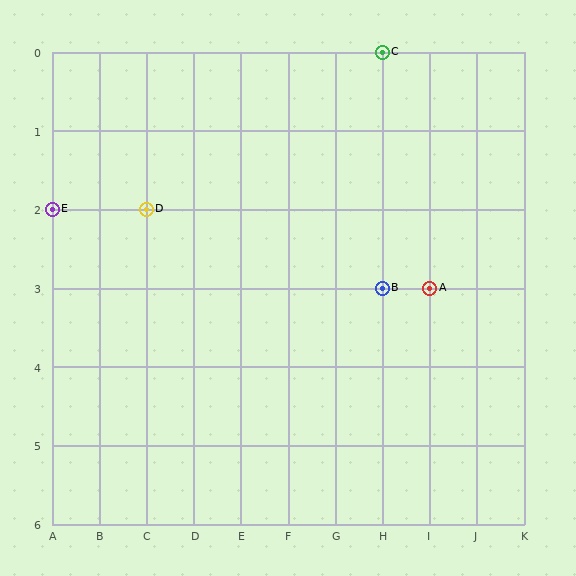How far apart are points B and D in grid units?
Points B and D are 5 columns and 1 row apart (about 5.1 grid units diagonally).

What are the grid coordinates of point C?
Point C is at grid coordinates (H, 0).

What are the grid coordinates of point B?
Point B is at grid coordinates (H, 3).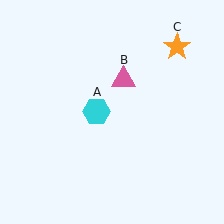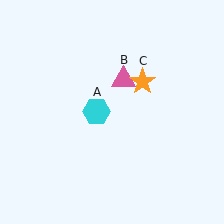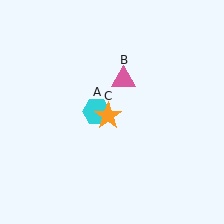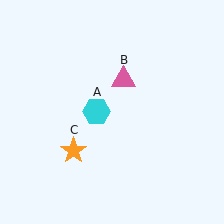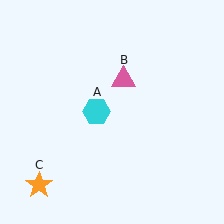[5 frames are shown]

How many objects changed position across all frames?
1 object changed position: orange star (object C).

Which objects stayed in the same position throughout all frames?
Cyan hexagon (object A) and pink triangle (object B) remained stationary.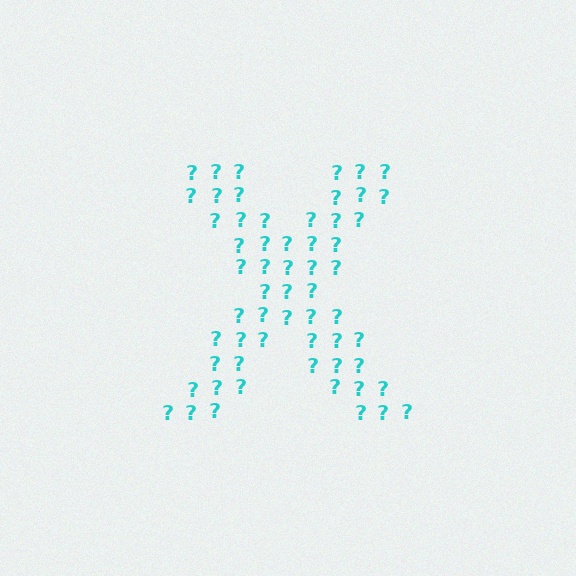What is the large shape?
The large shape is the letter X.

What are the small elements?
The small elements are question marks.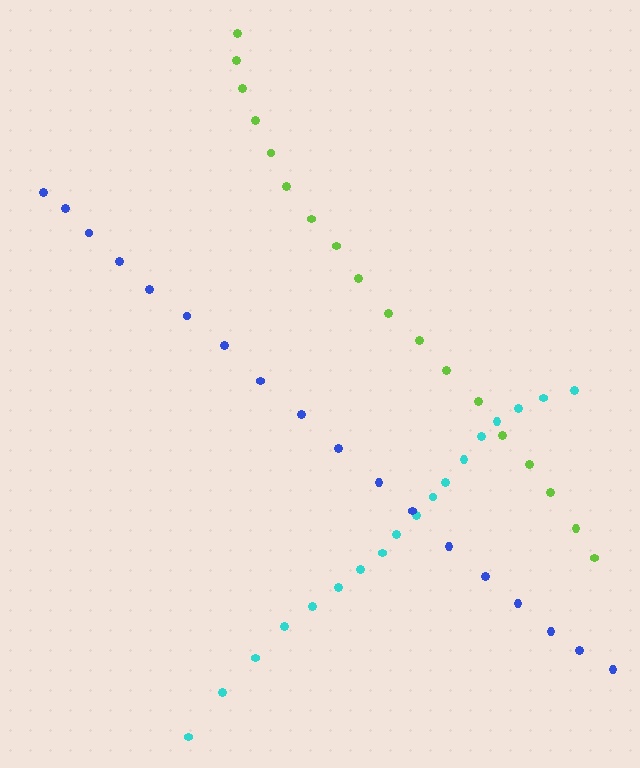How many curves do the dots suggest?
There are 3 distinct paths.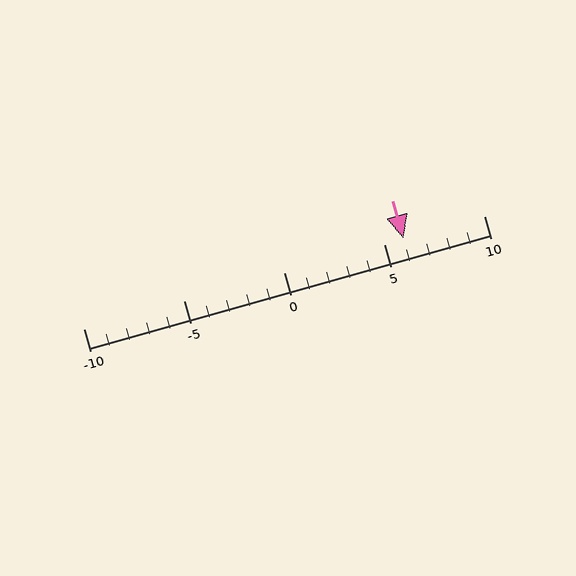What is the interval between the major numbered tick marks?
The major tick marks are spaced 5 units apart.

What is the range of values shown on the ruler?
The ruler shows values from -10 to 10.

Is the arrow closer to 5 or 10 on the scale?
The arrow is closer to 5.